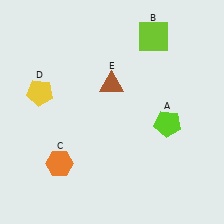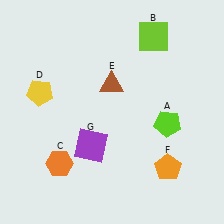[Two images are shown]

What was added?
An orange pentagon (F), a purple square (G) were added in Image 2.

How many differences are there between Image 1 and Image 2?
There are 2 differences between the two images.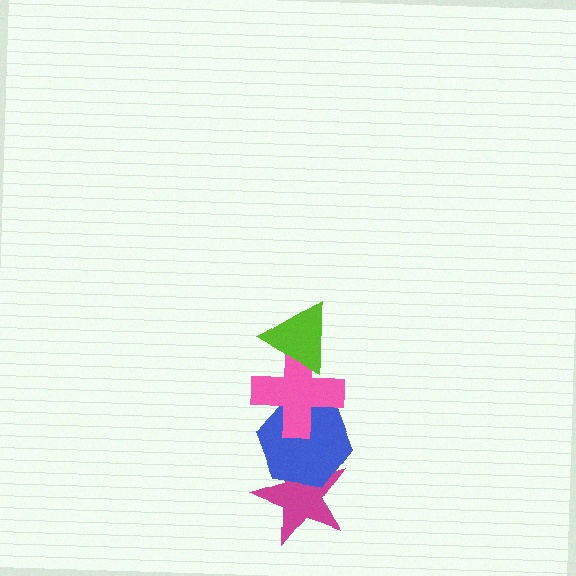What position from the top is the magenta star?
The magenta star is 4th from the top.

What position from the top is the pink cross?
The pink cross is 2nd from the top.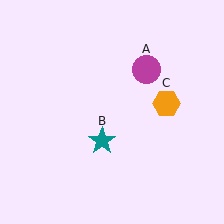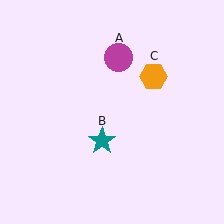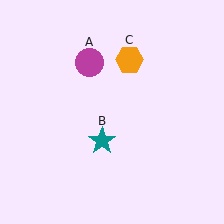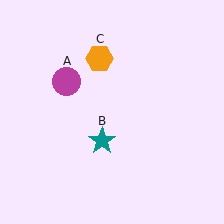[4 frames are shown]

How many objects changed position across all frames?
2 objects changed position: magenta circle (object A), orange hexagon (object C).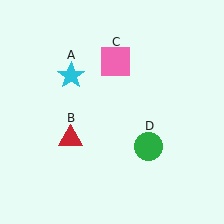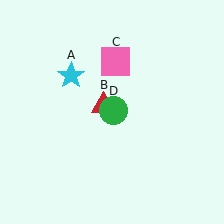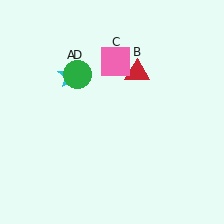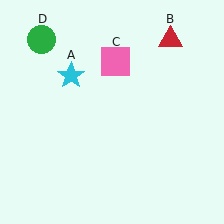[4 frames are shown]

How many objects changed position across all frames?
2 objects changed position: red triangle (object B), green circle (object D).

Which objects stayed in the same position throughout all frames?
Cyan star (object A) and pink square (object C) remained stationary.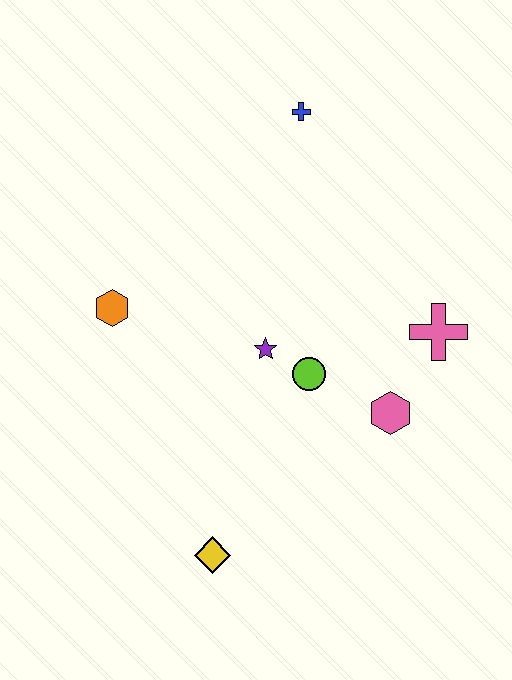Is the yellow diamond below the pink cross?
Yes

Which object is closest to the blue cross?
The purple star is closest to the blue cross.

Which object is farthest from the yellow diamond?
The blue cross is farthest from the yellow diamond.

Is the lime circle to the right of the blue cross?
Yes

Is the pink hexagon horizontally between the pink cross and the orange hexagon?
Yes